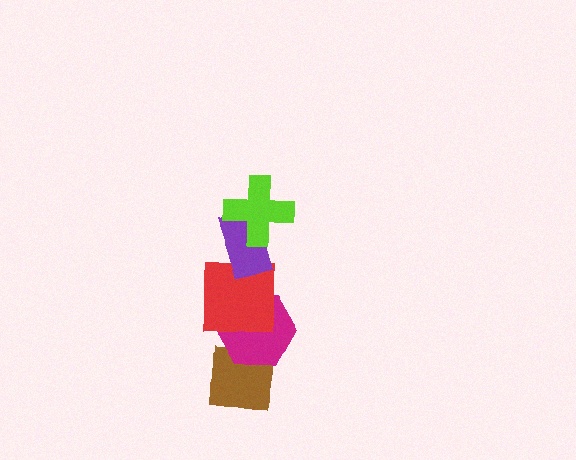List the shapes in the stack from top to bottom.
From top to bottom: the lime cross, the purple rectangle, the red square, the magenta hexagon, the brown square.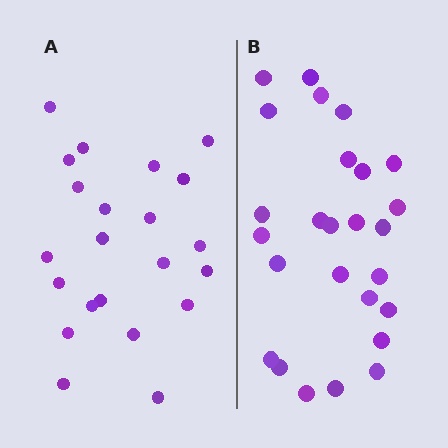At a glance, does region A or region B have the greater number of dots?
Region B (the right region) has more dots.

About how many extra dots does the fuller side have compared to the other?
Region B has about 4 more dots than region A.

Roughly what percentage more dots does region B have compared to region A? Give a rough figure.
About 20% more.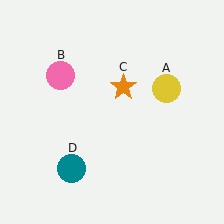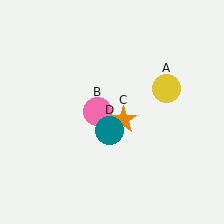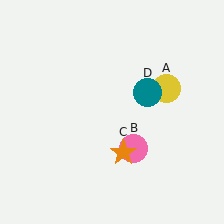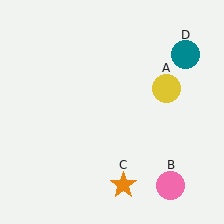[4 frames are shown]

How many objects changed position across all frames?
3 objects changed position: pink circle (object B), orange star (object C), teal circle (object D).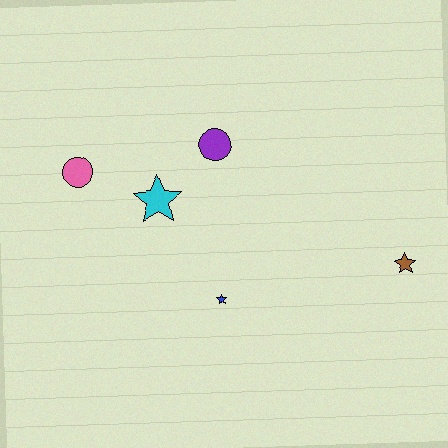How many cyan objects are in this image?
There is 1 cyan object.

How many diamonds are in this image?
There are no diamonds.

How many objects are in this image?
There are 5 objects.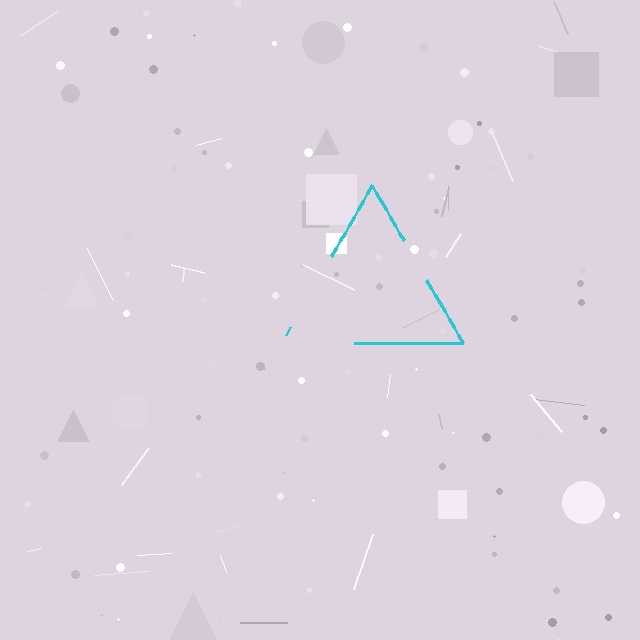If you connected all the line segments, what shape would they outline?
They would outline a triangle.